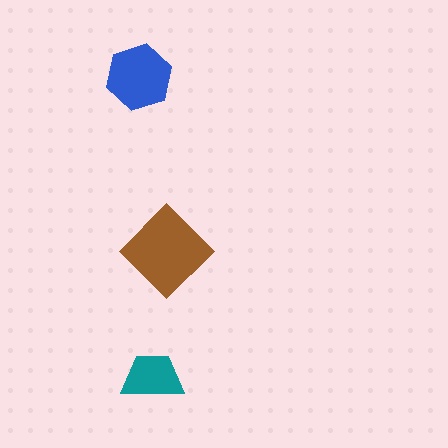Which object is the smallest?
The teal trapezoid.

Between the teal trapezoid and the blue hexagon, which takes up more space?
The blue hexagon.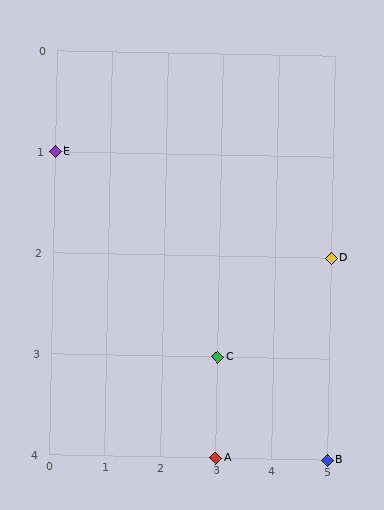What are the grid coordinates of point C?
Point C is at grid coordinates (3, 3).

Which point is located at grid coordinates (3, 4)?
Point A is at (3, 4).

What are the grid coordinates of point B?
Point B is at grid coordinates (5, 4).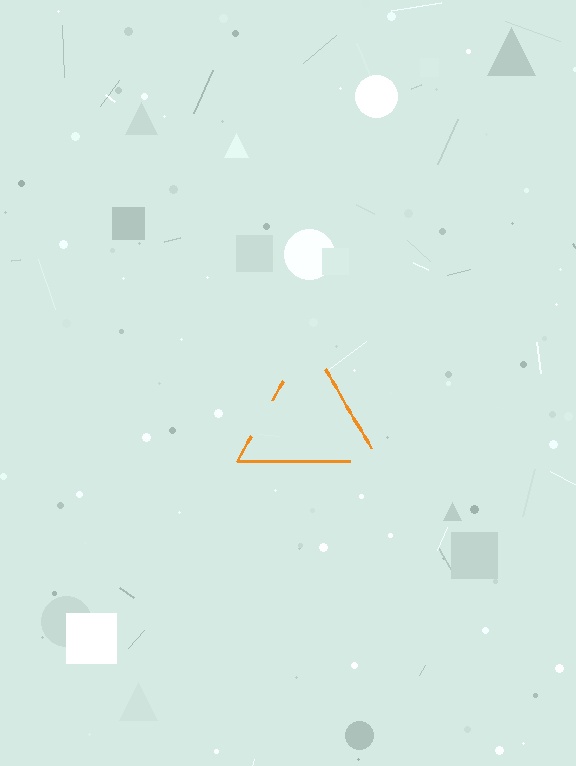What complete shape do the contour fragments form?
The contour fragments form a triangle.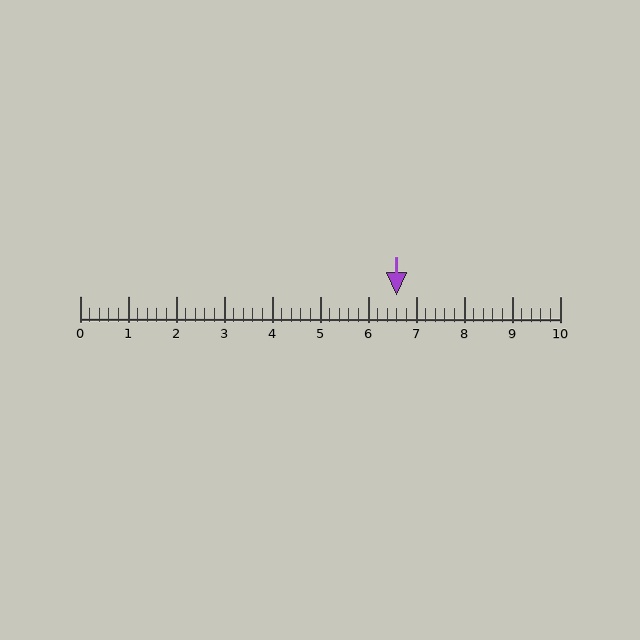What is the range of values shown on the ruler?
The ruler shows values from 0 to 10.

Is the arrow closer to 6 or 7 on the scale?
The arrow is closer to 7.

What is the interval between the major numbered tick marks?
The major tick marks are spaced 1 units apart.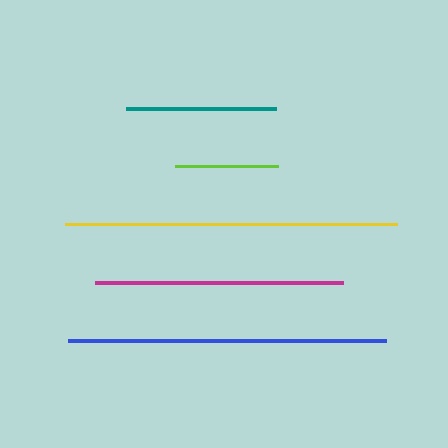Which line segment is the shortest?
The lime line is the shortest at approximately 102 pixels.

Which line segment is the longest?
The yellow line is the longest at approximately 332 pixels.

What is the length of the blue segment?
The blue segment is approximately 318 pixels long.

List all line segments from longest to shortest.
From longest to shortest: yellow, blue, magenta, teal, lime.